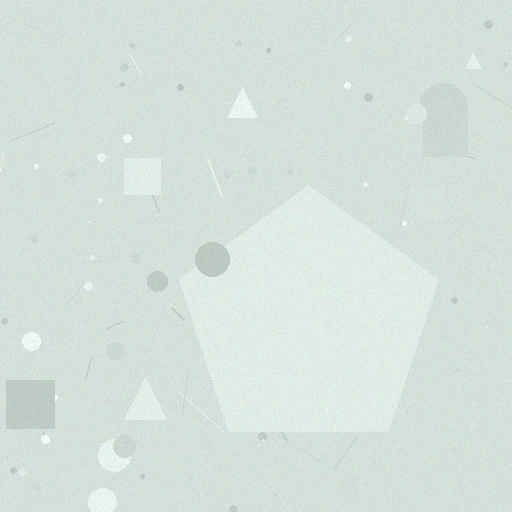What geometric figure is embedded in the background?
A pentagon is embedded in the background.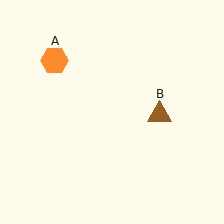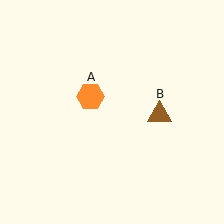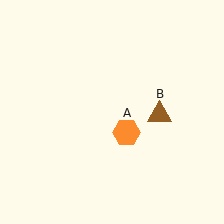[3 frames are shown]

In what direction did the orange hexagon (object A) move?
The orange hexagon (object A) moved down and to the right.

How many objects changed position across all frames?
1 object changed position: orange hexagon (object A).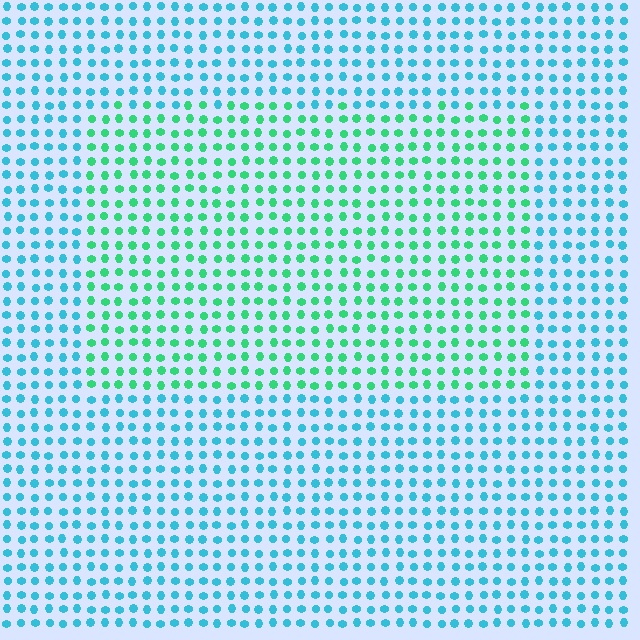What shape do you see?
I see a rectangle.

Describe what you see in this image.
The image is filled with small cyan elements in a uniform arrangement. A rectangle-shaped region is visible where the elements are tinted to a slightly different hue, forming a subtle color boundary.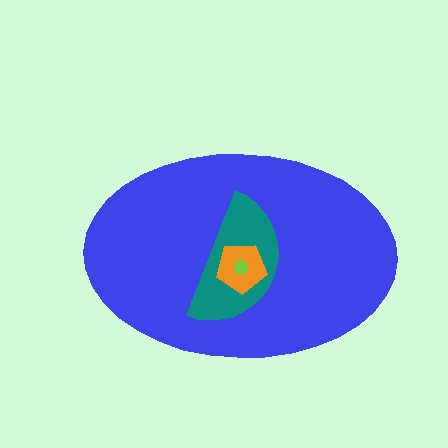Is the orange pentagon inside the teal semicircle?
Yes.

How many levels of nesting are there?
4.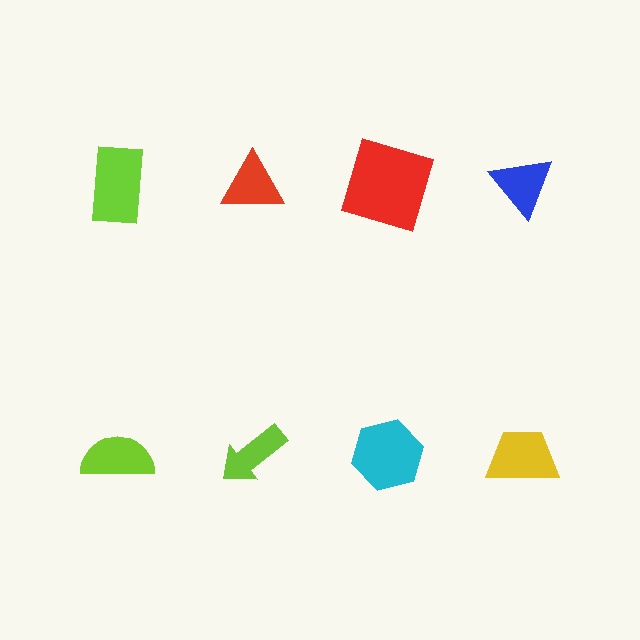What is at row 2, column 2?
A lime arrow.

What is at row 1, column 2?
A red triangle.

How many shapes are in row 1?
4 shapes.